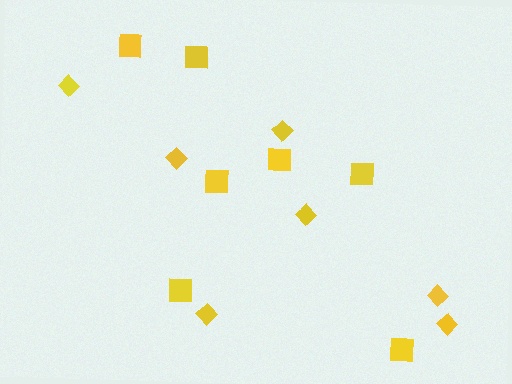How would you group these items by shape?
There are 2 groups: one group of squares (7) and one group of diamonds (7).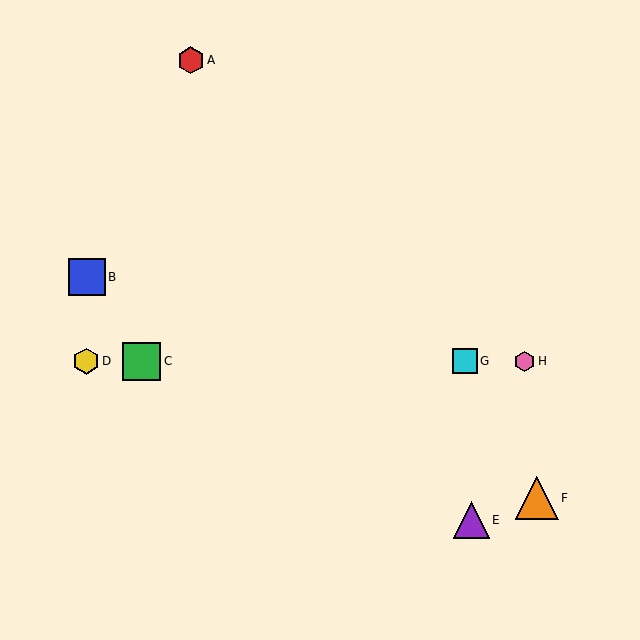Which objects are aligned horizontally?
Objects C, D, G, H are aligned horizontally.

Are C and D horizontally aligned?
Yes, both are at y≈361.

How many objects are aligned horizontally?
4 objects (C, D, G, H) are aligned horizontally.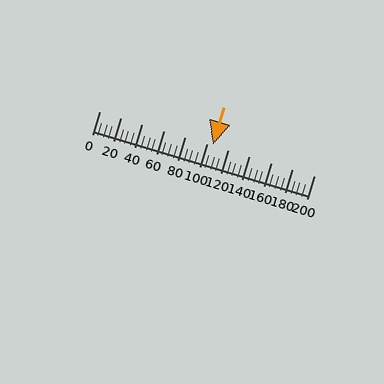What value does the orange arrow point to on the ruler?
The orange arrow points to approximately 106.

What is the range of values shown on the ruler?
The ruler shows values from 0 to 200.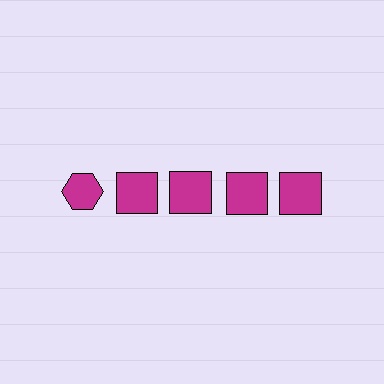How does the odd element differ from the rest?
It has a different shape: hexagon instead of square.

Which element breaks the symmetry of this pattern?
The magenta hexagon in the top row, leftmost column breaks the symmetry. All other shapes are magenta squares.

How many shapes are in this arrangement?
There are 5 shapes arranged in a grid pattern.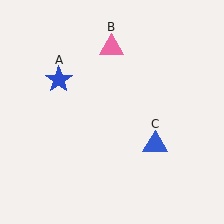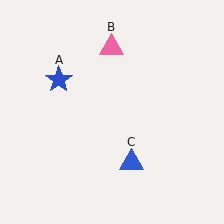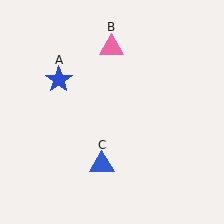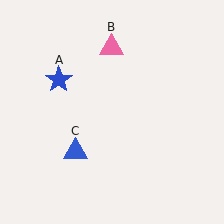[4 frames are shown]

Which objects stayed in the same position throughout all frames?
Blue star (object A) and pink triangle (object B) remained stationary.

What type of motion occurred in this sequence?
The blue triangle (object C) rotated clockwise around the center of the scene.